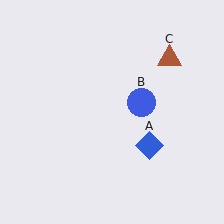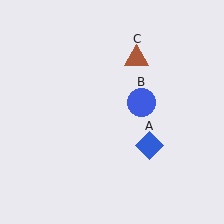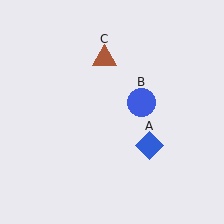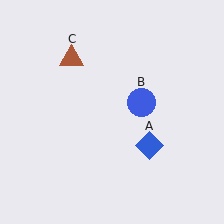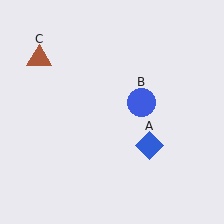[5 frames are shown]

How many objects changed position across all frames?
1 object changed position: brown triangle (object C).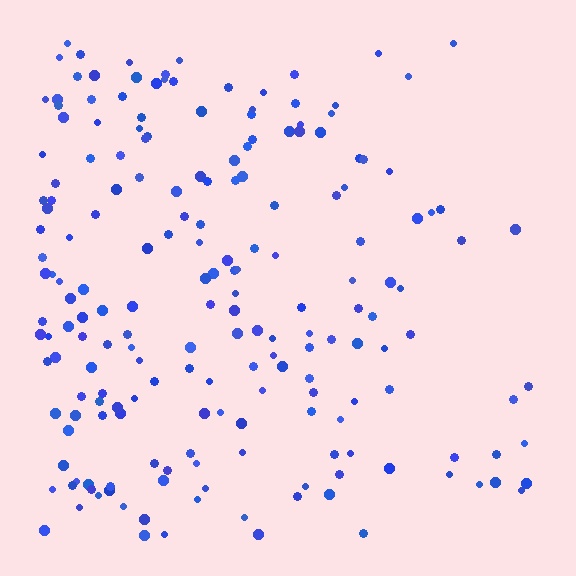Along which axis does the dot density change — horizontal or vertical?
Horizontal.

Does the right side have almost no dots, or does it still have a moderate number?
Still a moderate number, just noticeably fewer than the left.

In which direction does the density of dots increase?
From right to left, with the left side densest.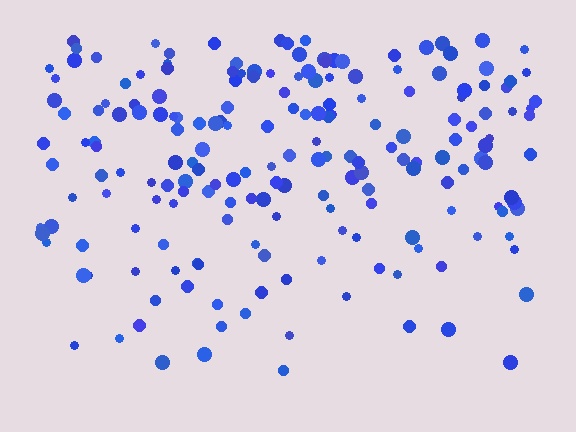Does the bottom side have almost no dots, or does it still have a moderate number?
Still a moderate number, just noticeably fewer than the top.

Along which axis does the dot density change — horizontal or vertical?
Vertical.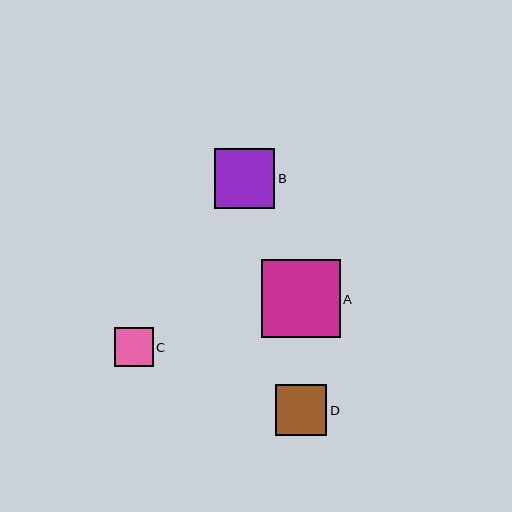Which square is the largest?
Square A is the largest with a size of approximately 78 pixels.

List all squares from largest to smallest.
From largest to smallest: A, B, D, C.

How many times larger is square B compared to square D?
Square B is approximately 1.2 times the size of square D.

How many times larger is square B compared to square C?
Square B is approximately 1.5 times the size of square C.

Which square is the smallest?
Square C is the smallest with a size of approximately 39 pixels.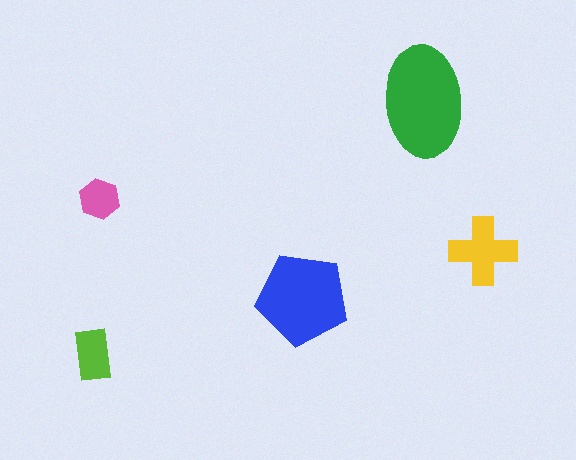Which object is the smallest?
The pink hexagon.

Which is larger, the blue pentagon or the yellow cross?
The blue pentagon.